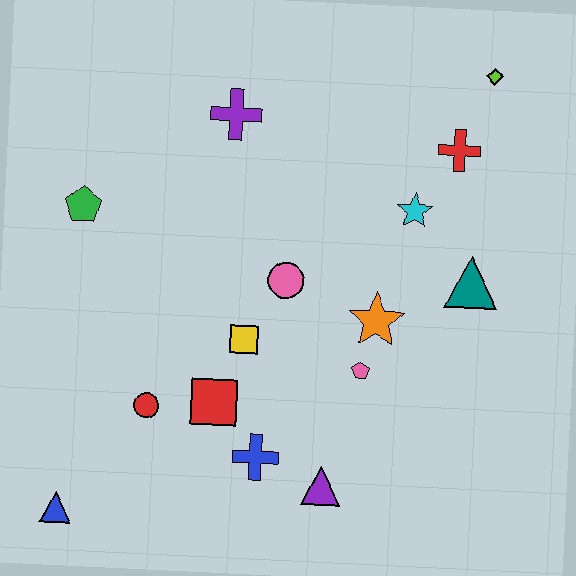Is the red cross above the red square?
Yes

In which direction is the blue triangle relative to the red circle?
The blue triangle is below the red circle.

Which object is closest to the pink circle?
The yellow square is closest to the pink circle.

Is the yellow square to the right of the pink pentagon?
No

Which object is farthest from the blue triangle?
The lime diamond is farthest from the blue triangle.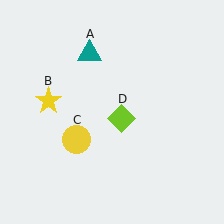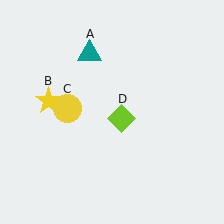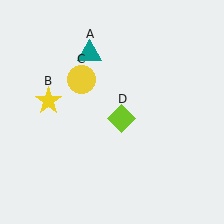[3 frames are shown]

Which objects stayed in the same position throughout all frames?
Teal triangle (object A) and yellow star (object B) and lime diamond (object D) remained stationary.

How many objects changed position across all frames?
1 object changed position: yellow circle (object C).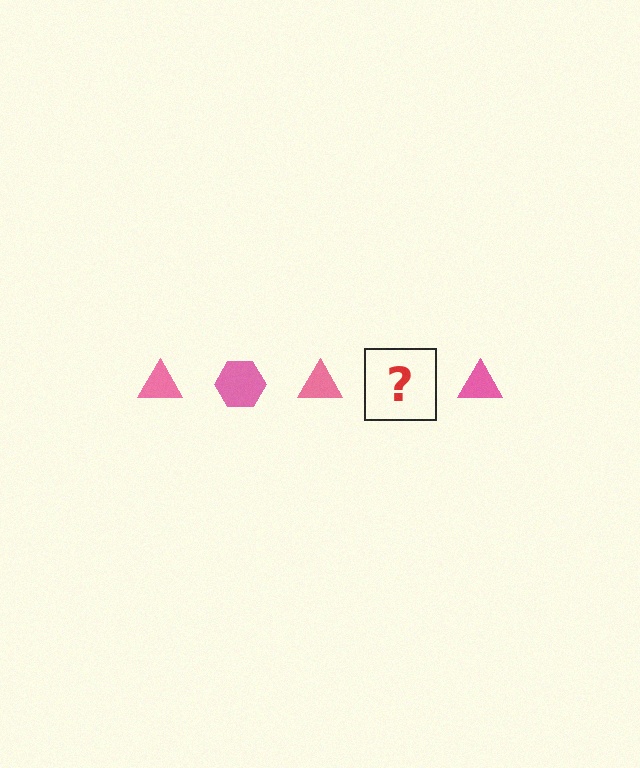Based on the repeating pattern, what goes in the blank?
The blank should be a pink hexagon.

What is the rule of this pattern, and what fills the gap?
The rule is that the pattern cycles through triangle, hexagon shapes in pink. The gap should be filled with a pink hexagon.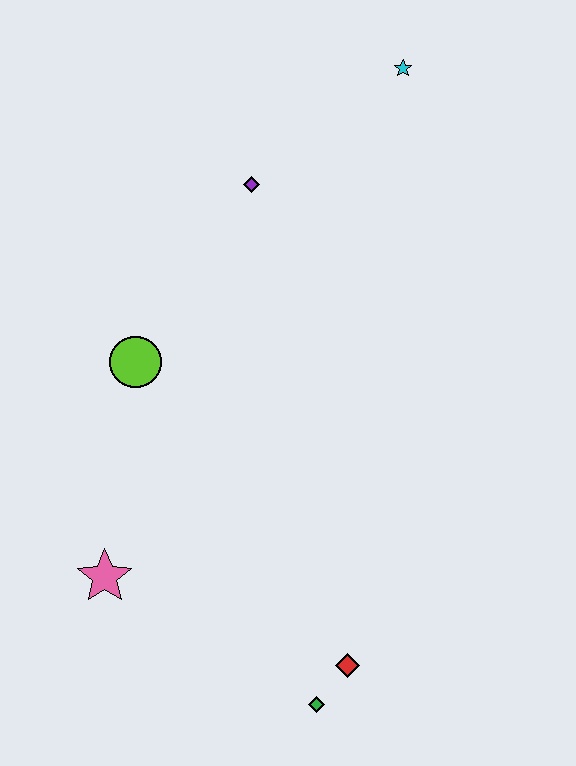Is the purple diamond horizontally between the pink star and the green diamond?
Yes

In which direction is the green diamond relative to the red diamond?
The green diamond is below the red diamond.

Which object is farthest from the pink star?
The cyan star is farthest from the pink star.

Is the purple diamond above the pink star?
Yes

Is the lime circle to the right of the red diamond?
No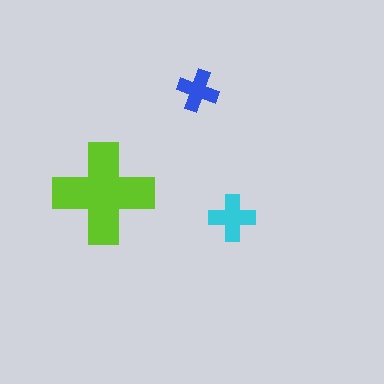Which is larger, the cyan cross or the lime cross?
The lime one.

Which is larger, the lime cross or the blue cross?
The lime one.